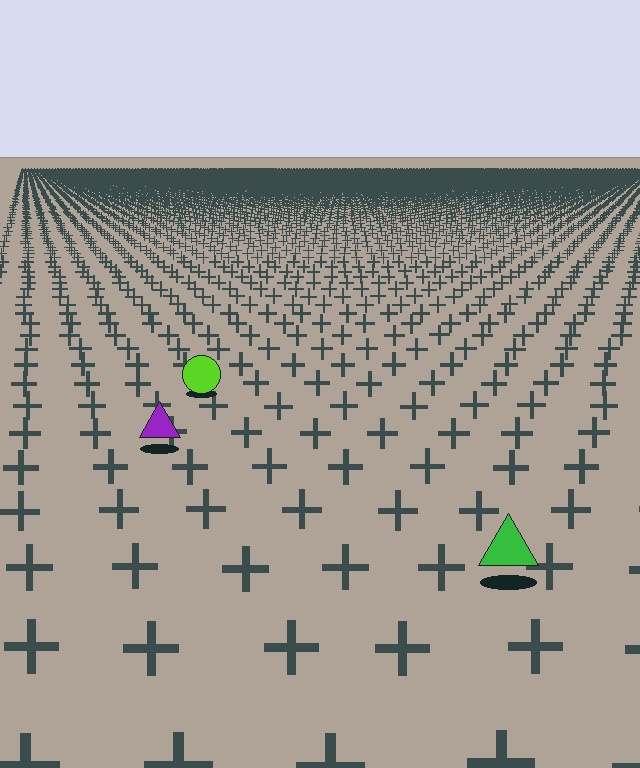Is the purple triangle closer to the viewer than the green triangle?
No. The green triangle is closer — you can tell from the texture gradient: the ground texture is coarser near it.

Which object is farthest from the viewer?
The lime circle is farthest from the viewer. It appears smaller and the ground texture around it is denser.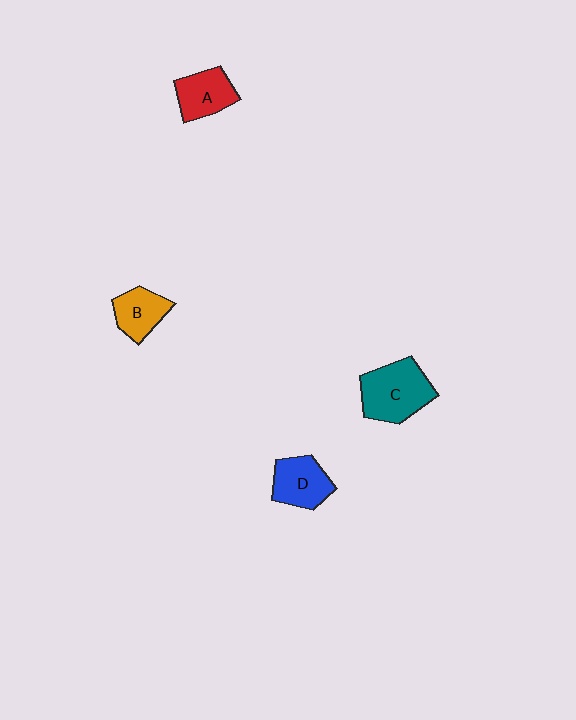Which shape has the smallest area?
Shape B (orange).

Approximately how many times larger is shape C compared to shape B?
Approximately 1.7 times.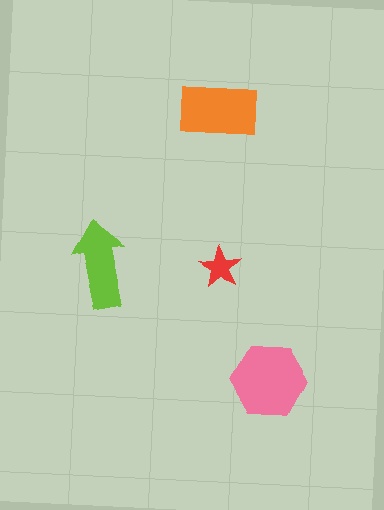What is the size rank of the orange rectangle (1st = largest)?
2nd.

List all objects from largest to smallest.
The pink hexagon, the orange rectangle, the lime arrow, the red star.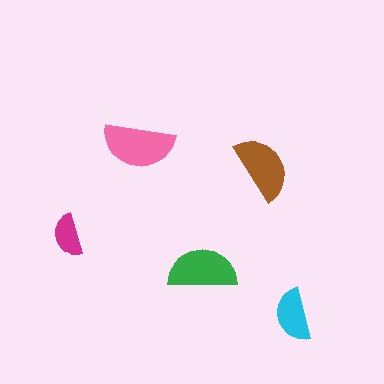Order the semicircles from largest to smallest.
the pink one, the green one, the brown one, the cyan one, the magenta one.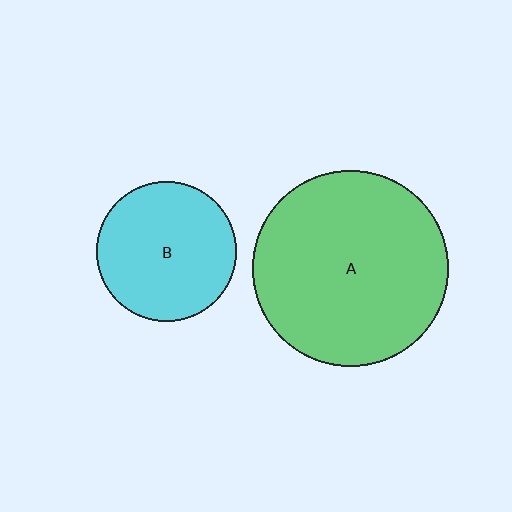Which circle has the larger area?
Circle A (green).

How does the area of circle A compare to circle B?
Approximately 2.0 times.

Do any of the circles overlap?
No, none of the circles overlap.